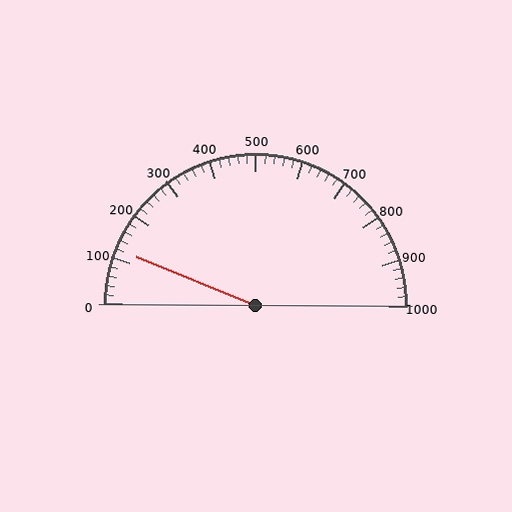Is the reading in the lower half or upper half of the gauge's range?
The reading is in the lower half of the range (0 to 1000).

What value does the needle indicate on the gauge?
The needle indicates approximately 120.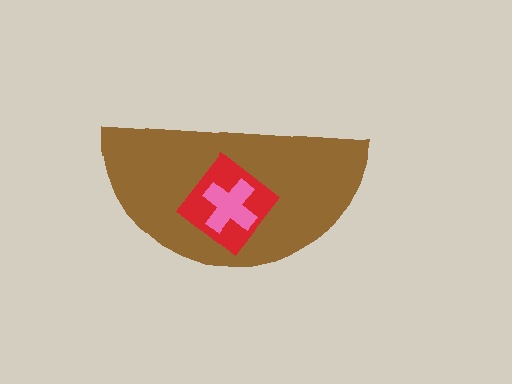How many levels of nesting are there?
3.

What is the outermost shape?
The brown semicircle.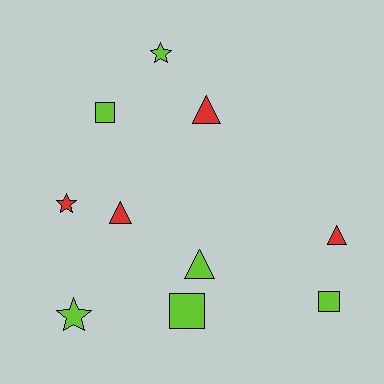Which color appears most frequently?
Lime, with 6 objects.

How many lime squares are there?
There are 3 lime squares.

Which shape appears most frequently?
Triangle, with 4 objects.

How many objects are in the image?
There are 10 objects.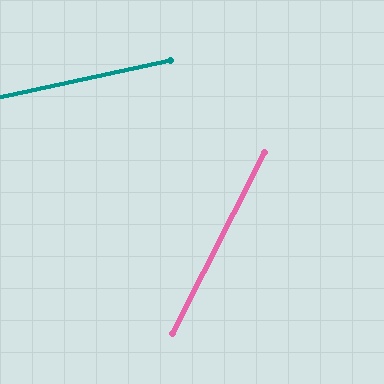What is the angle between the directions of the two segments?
Approximately 51 degrees.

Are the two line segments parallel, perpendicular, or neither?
Neither parallel nor perpendicular — they differ by about 51°.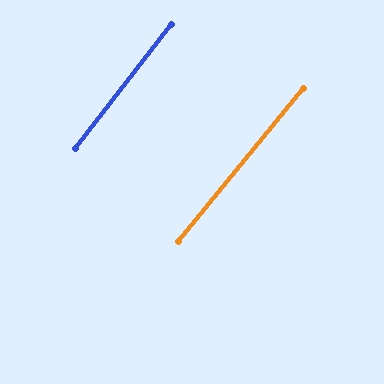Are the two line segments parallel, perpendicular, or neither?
Parallel — their directions differ by only 1.6°.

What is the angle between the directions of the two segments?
Approximately 2 degrees.